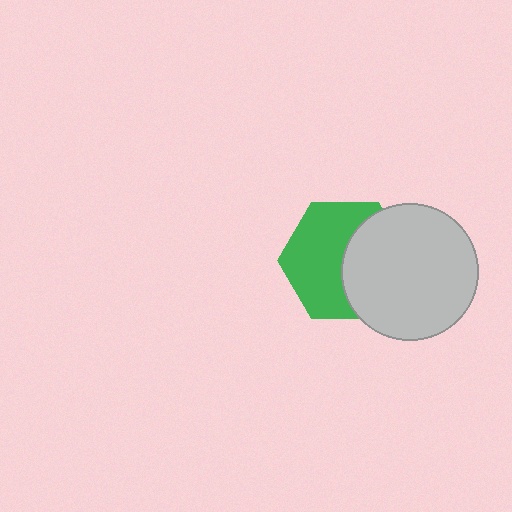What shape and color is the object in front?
The object in front is a light gray circle.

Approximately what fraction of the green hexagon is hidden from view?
Roughly 43% of the green hexagon is hidden behind the light gray circle.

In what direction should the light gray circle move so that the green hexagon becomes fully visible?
The light gray circle should move right. That is the shortest direction to clear the overlap and leave the green hexagon fully visible.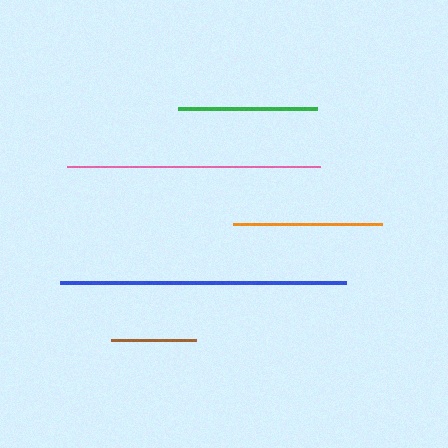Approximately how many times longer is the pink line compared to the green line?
The pink line is approximately 1.8 times the length of the green line.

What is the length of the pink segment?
The pink segment is approximately 253 pixels long.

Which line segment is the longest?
The blue line is the longest at approximately 287 pixels.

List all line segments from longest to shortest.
From longest to shortest: blue, pink, orange, green, brown.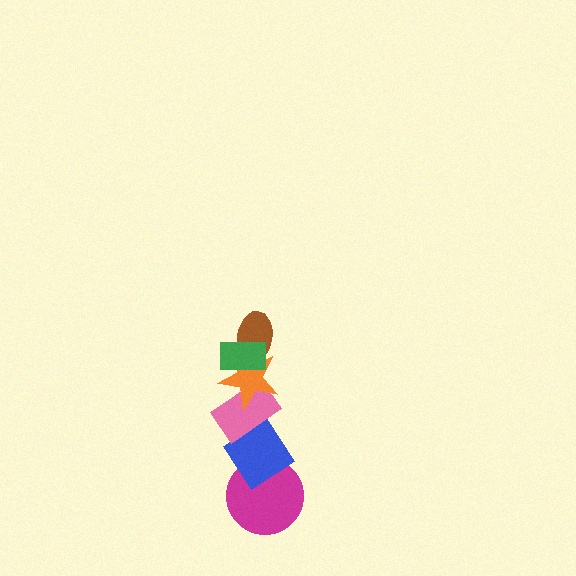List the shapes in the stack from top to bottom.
From top to bottom: the green rectangle, the brown ellipse, the orange star, the pink rectangle, the blue diamond, the magenta circle.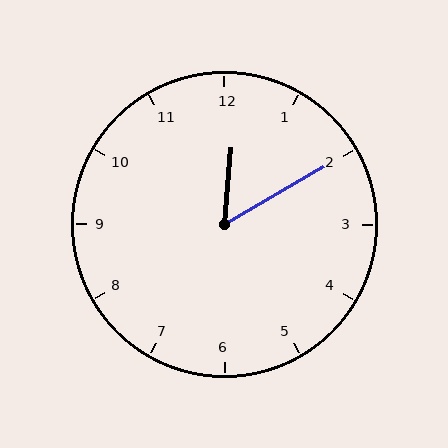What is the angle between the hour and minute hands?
Approximately 55 degrees.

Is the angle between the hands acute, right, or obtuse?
It is acute.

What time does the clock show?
12:10.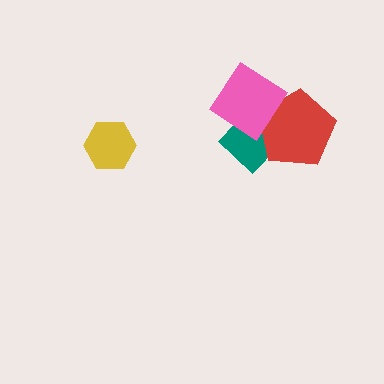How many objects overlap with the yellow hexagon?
0 objects overlap with the yellow hexagon.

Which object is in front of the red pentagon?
The pink diamond is in front of the red pentagon.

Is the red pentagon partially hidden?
Yes, it is partially covered by another shape.